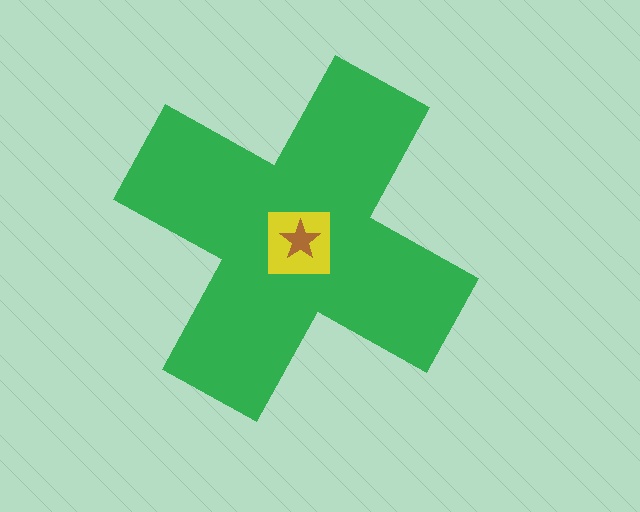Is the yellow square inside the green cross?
Yes.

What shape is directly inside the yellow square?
The brown star.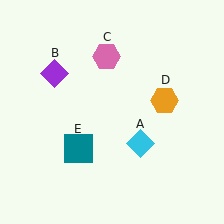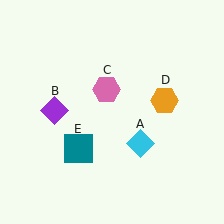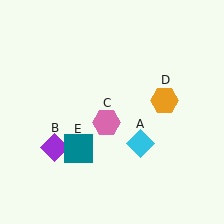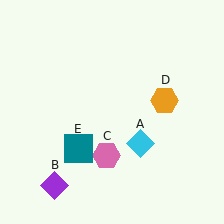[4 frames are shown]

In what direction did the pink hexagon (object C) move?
The pink hexagon (object C) moved down.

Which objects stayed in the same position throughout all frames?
Cyan diamond (object A) and orange hexagon (object D) and teal square (object E) remained stationary.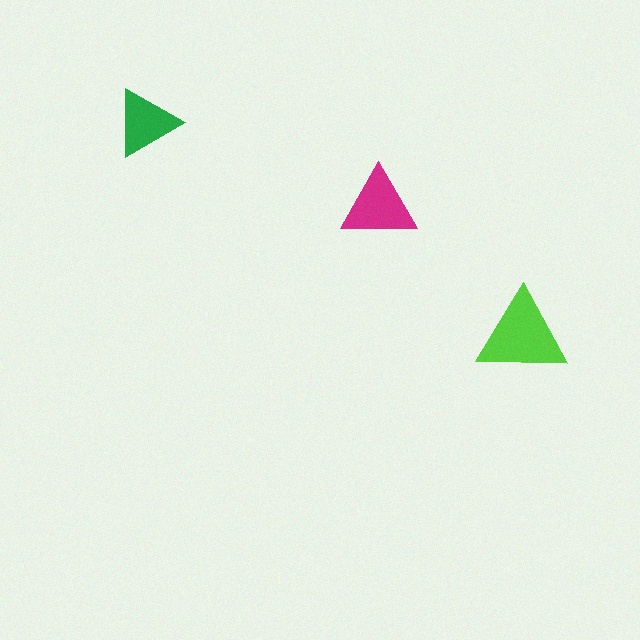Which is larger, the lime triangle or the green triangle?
The lime one.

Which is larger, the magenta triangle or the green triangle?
The magenta one.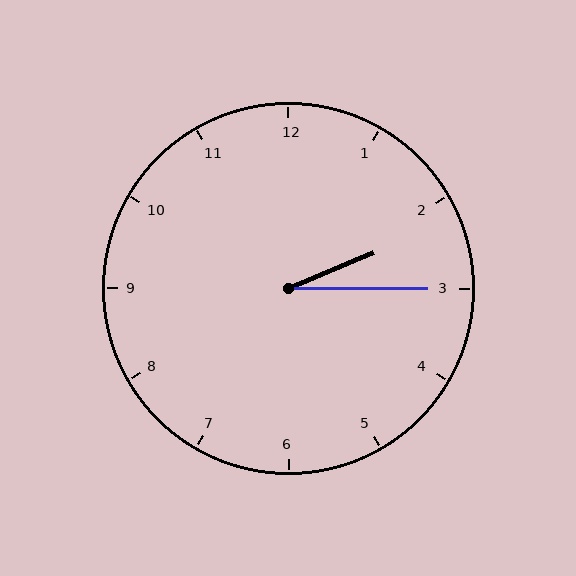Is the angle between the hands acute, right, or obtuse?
It is acute.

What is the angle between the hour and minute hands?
Approximately 22 degrees.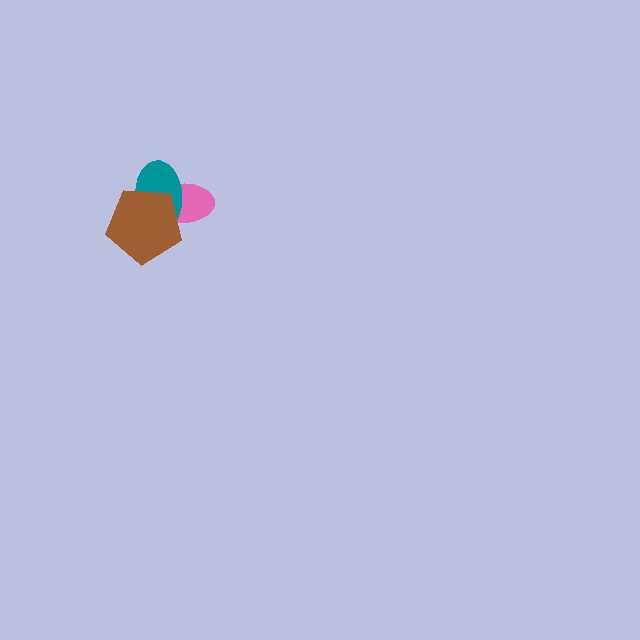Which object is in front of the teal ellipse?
The brown pentagon is in front of the teal ellipse.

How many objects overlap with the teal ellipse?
2 objects overlap with the teal ellipse.